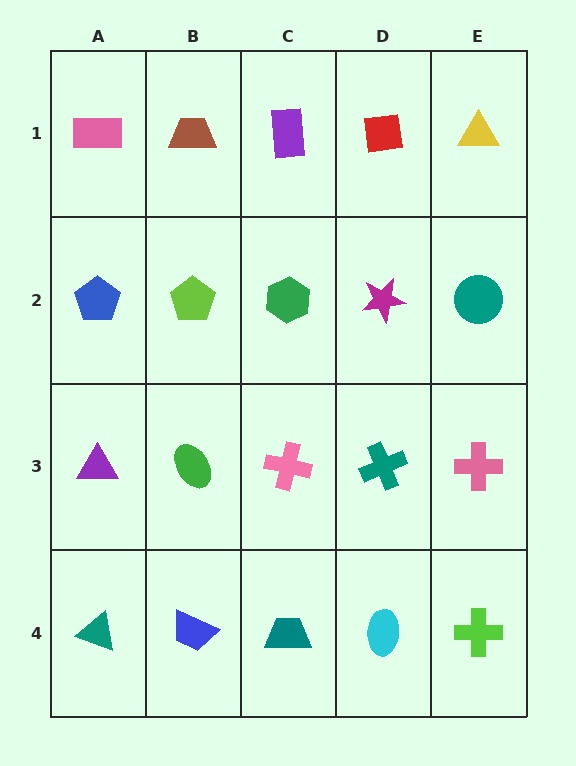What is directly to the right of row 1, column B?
A purple rectangle.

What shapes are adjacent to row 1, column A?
A blue pentagon (row 2, column A), a brown trapezoid (row 1, column B).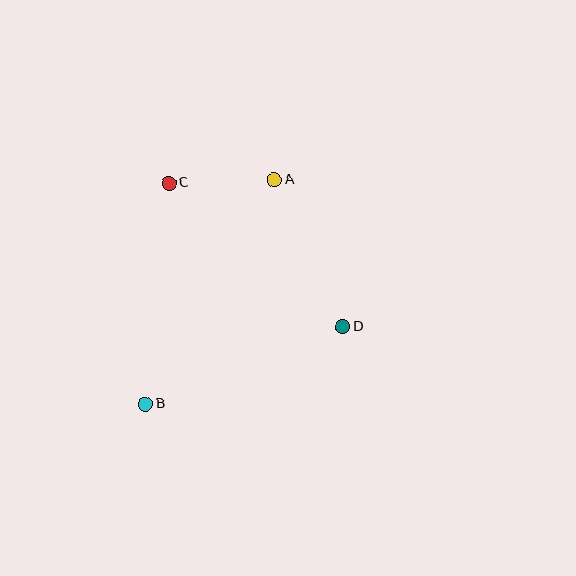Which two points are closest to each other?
Points A and C are closest to each other.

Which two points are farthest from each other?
Points A and B are farthest from each other.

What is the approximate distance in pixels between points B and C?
The distance between B and C is approximately 222 pixels.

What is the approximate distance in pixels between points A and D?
The distance between A and D is approximately 162 pixels.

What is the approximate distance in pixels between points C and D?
The distance between C and D is approximately 226 pixels.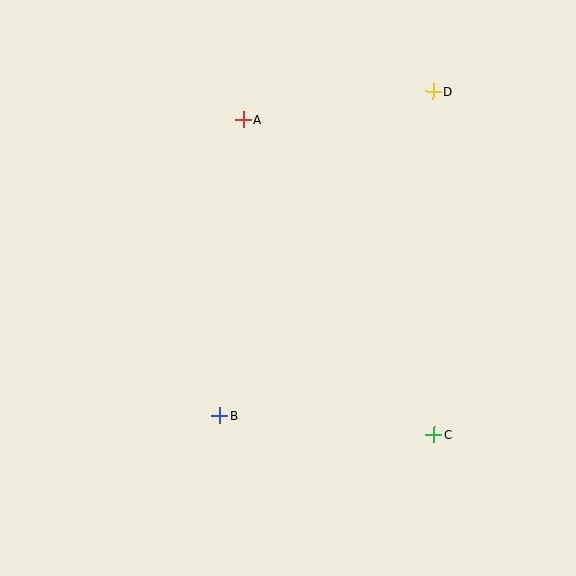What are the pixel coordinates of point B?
Point B is at (219, 416).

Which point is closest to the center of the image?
Point B at (219, 416) is closest to the center.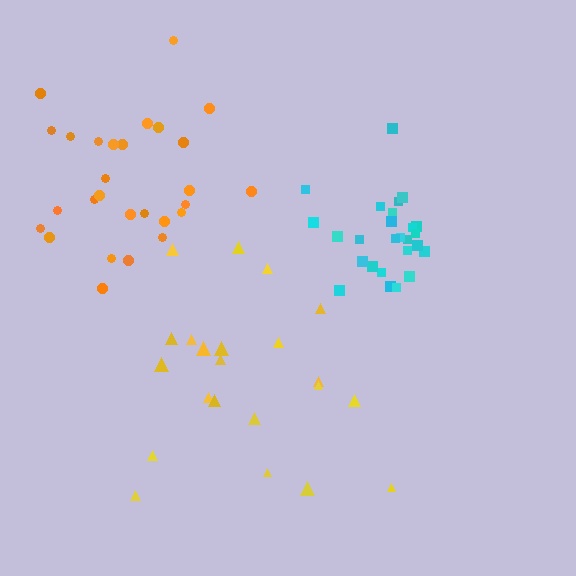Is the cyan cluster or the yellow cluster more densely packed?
Cyan.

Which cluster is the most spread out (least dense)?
Yellow.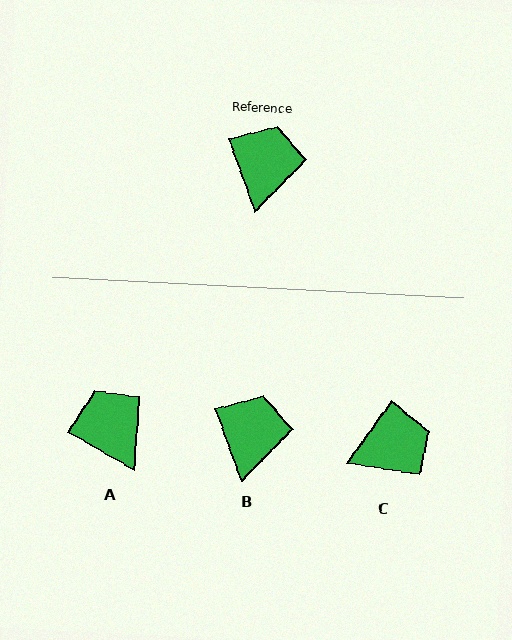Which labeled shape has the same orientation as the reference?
B.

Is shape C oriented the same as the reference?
No, it is off by about 54 degrees.